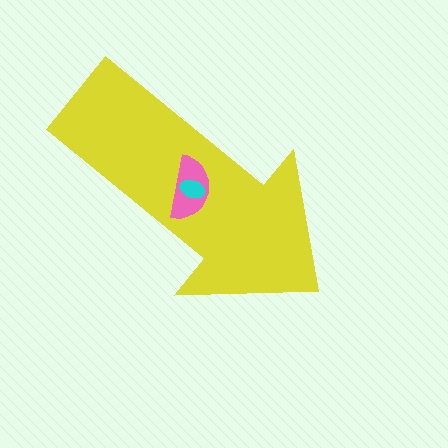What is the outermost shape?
The yellow arrow.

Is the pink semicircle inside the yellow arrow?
Yes.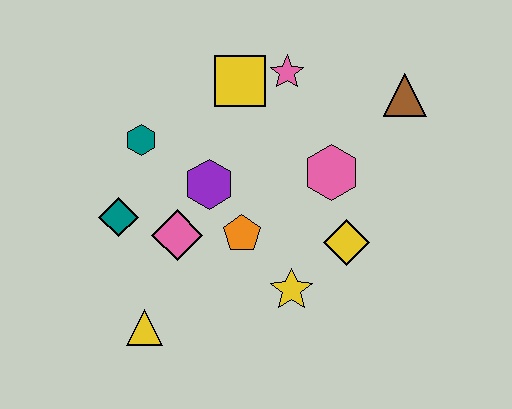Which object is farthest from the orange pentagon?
The brown triangle is farthest from the orange pentagon.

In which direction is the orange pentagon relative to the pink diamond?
The orange pentagon is to the right of the pink diamond.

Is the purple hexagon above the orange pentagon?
Yes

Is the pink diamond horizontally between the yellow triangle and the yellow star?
Yes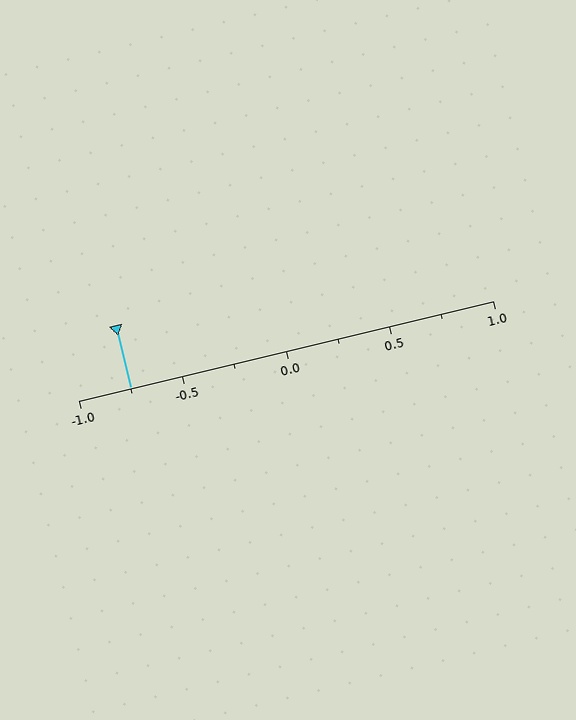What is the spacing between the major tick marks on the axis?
The major ticks are spaced 0.5 apart.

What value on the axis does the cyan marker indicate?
The marker indicates approximately -0.75.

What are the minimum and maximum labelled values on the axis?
The axis runs from -1.0 to 1.0.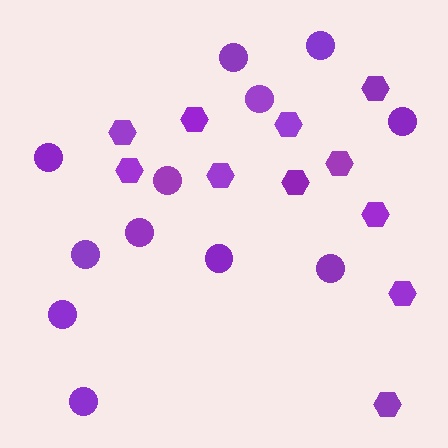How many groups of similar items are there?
There are 2 groups: one group of circles (12) and one group of hexagons (11).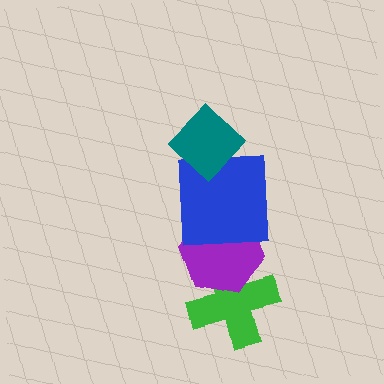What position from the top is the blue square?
The blue square is 2nd from the top.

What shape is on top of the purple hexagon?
The blue square is on top of the purple hexagon.